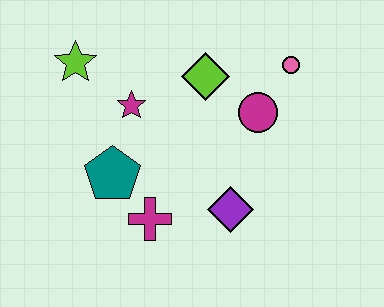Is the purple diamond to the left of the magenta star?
No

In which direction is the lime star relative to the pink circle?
The lime star is to the left of the pink circle.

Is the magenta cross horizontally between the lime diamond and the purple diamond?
No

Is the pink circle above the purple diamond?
Yes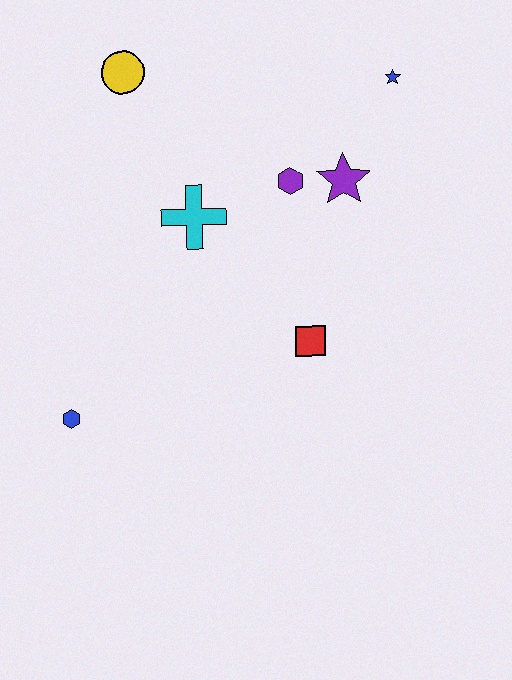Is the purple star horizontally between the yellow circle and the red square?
No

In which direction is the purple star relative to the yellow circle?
The purple star is to the right of the yellow circle.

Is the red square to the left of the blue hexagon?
No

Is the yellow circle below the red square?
No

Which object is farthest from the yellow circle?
The blue hexagon is farthest from the yellow circle.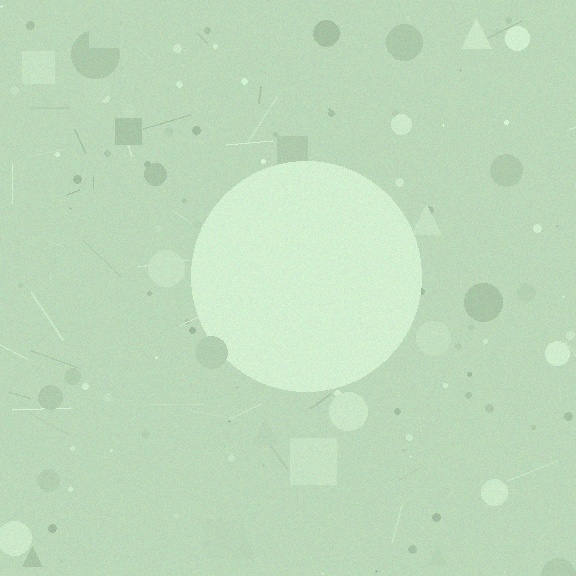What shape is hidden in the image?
A circle is hidden in the image.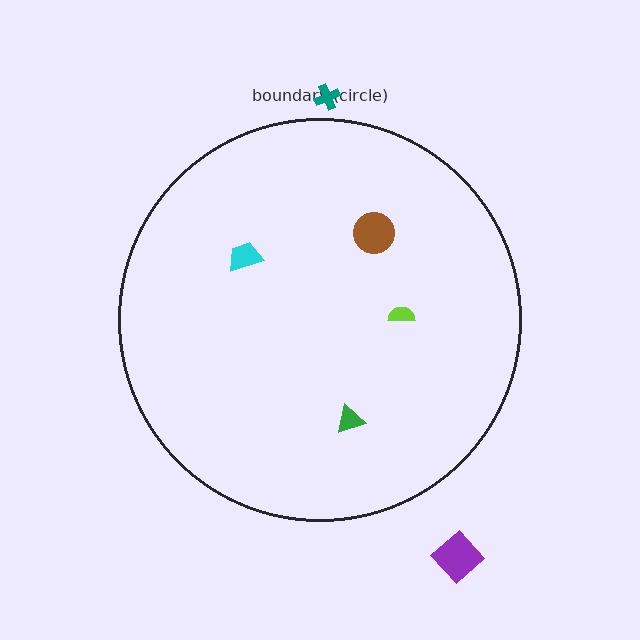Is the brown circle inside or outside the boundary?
Inside.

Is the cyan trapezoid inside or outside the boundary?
Inside.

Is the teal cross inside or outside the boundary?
Outside.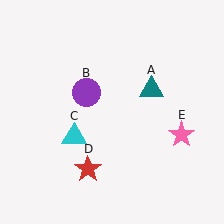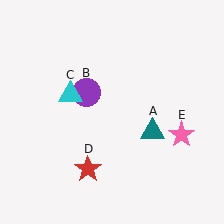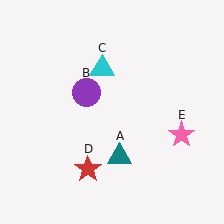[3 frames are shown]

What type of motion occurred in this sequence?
The teal triangle (object A), cyan triangle (object C) rotated clockwise around the center of the scene.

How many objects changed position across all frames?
2 objects changed position: teal triangle (object A), cyan triangle (object C).